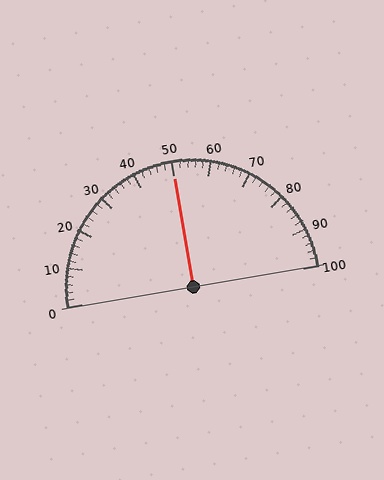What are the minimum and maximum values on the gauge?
The gauge ranges from 0 to 100.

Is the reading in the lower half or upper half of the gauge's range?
The reading is in the upper half of the range (0 to 100).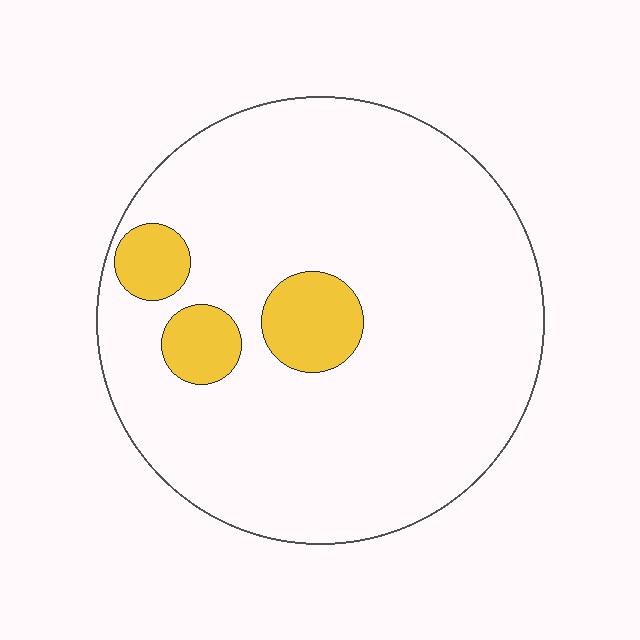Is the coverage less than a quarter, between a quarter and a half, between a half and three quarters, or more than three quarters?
Less than a quarter.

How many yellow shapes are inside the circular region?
3.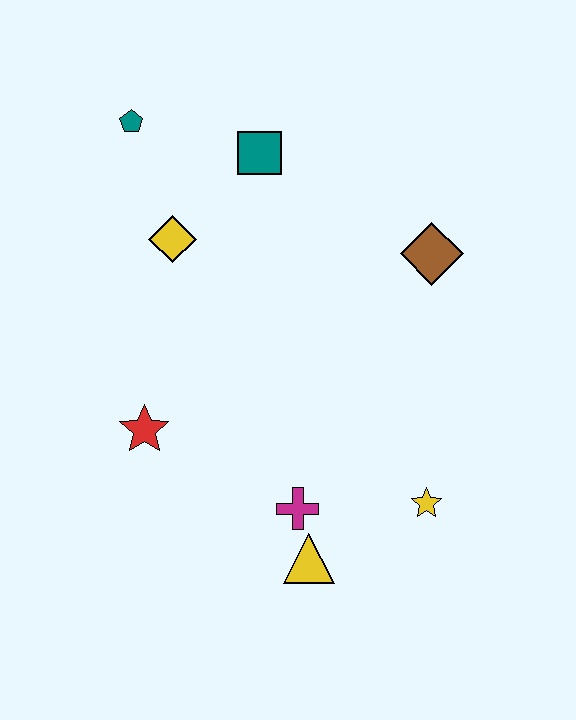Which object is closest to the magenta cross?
The yellow triangle is closest to the magenta cross.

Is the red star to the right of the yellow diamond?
No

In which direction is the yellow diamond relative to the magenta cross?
The yellow diamond is above the magenta cross.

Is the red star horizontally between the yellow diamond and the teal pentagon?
Yes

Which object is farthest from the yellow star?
The teal pentagon is farthest from the yellow star.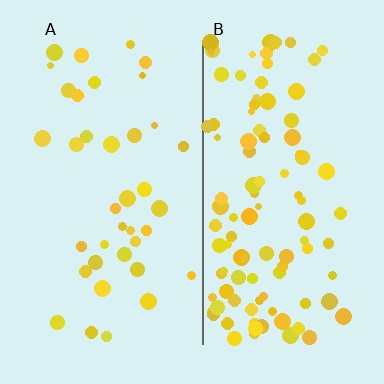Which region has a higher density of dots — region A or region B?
B (the right).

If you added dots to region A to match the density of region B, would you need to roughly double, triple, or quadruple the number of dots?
Approximately triple.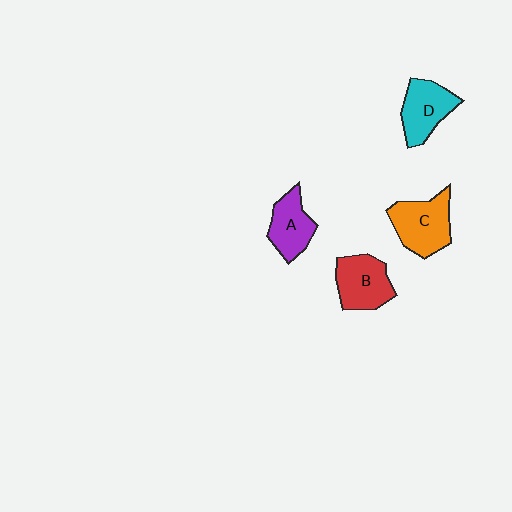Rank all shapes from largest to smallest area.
From largest to smallest: C (orange), B (red), D (cyan), A (purple).